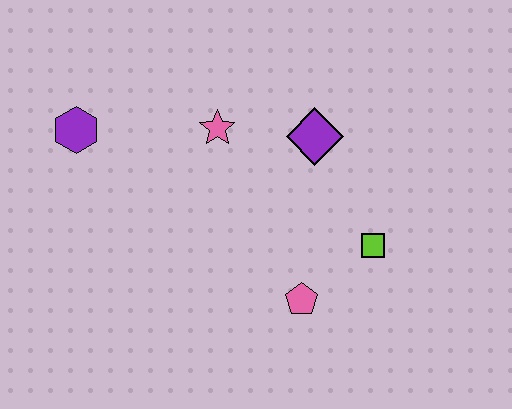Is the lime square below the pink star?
Yes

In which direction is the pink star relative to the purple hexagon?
The pink star is to the right of the purple hexagon.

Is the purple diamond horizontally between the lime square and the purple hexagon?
Yes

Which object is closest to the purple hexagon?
The pink star is closest to the purple hexagon.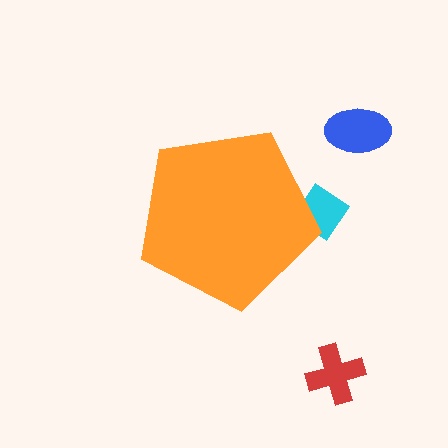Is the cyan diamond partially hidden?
Yes, the cyan diamond is partially hidden behind the orange pentagon.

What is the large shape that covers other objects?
An orange pentagon.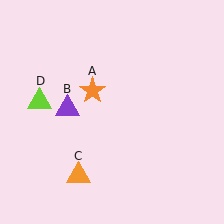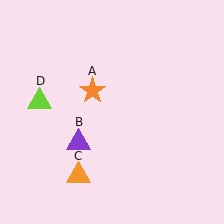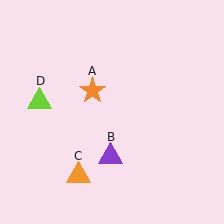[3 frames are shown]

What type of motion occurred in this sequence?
The purple triangle (object B) rotated counterclockwise around the center of the scene.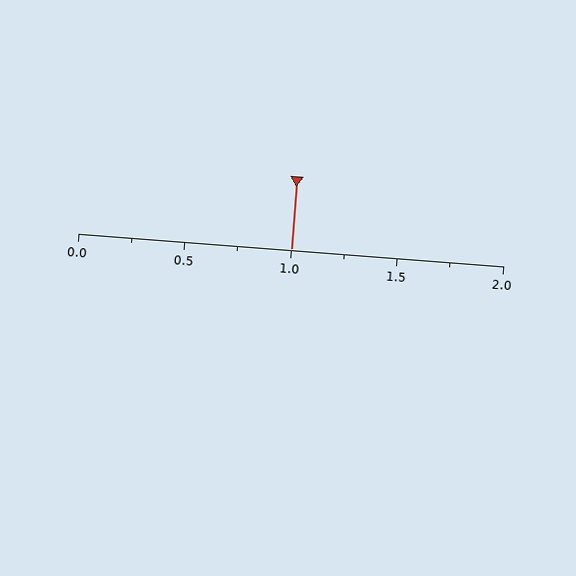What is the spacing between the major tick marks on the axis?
The major ticks are spaced 0.5 apart.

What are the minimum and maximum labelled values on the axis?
The axis runs from 0.0 to 2.0.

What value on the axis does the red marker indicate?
The marker indicates approximately 1.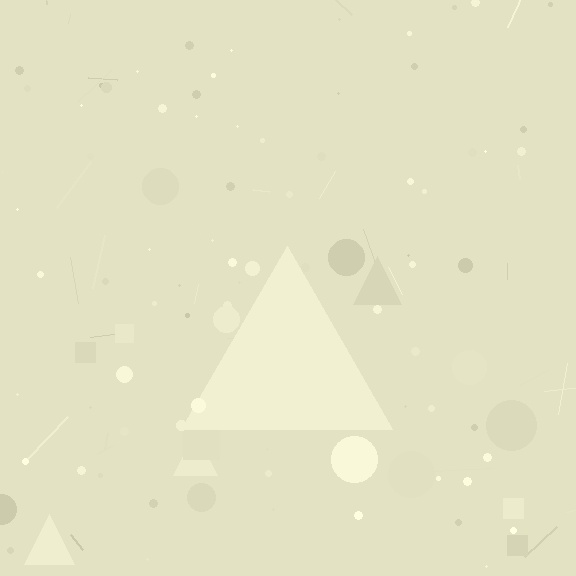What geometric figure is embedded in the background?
A triangle is embedded in the background.